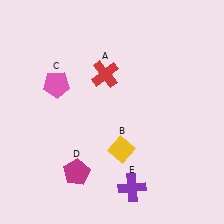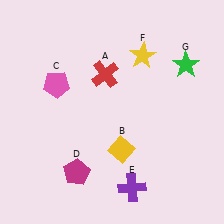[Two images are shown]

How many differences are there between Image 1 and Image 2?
There are 2 differences between the two images.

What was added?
A yellow star (F), a green star (G) were added in Image 2.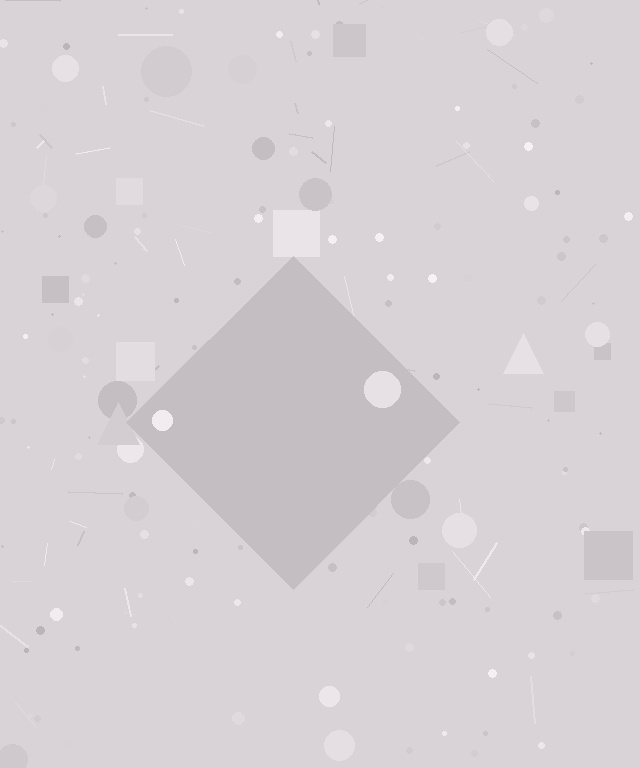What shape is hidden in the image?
A diamond is hidden in the image.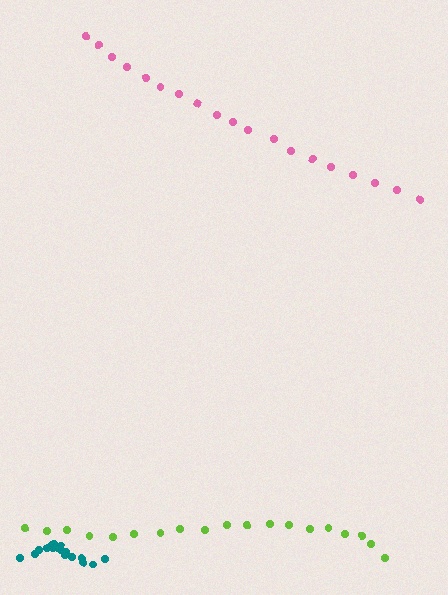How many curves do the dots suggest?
There are 3 distinct paths.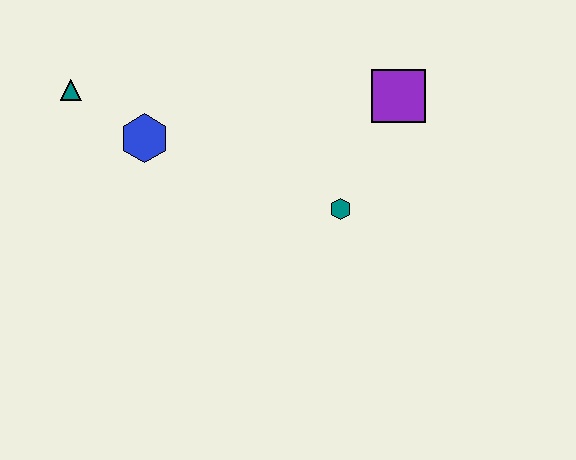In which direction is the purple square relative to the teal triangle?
The purple square is to the right of the teal triangle.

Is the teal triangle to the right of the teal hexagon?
No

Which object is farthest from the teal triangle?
The purple square is farthest from the teal triangle.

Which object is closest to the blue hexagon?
The teal triangle is closest to the blue hexagon.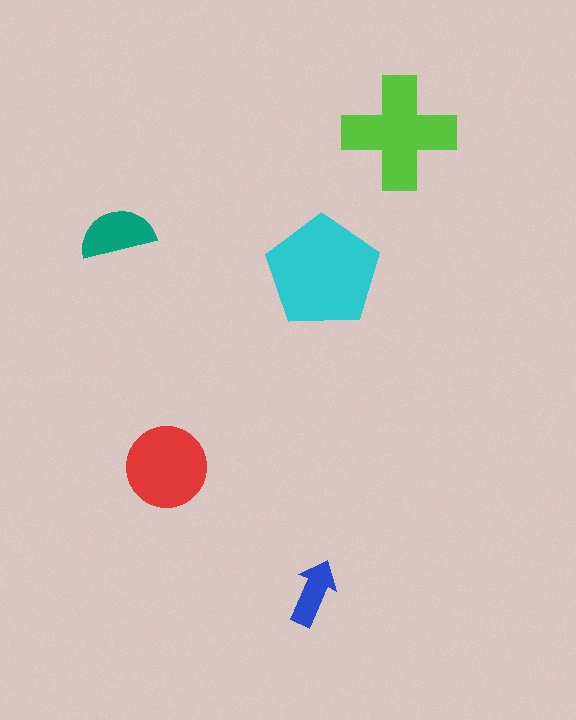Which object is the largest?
The cyan pentagon.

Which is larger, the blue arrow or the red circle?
The red circle.